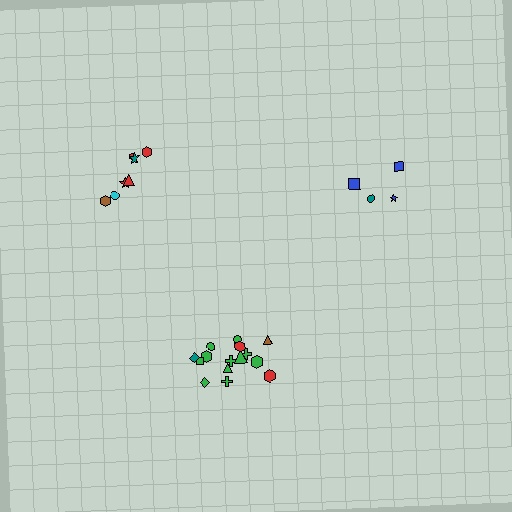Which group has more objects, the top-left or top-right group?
The top-left group.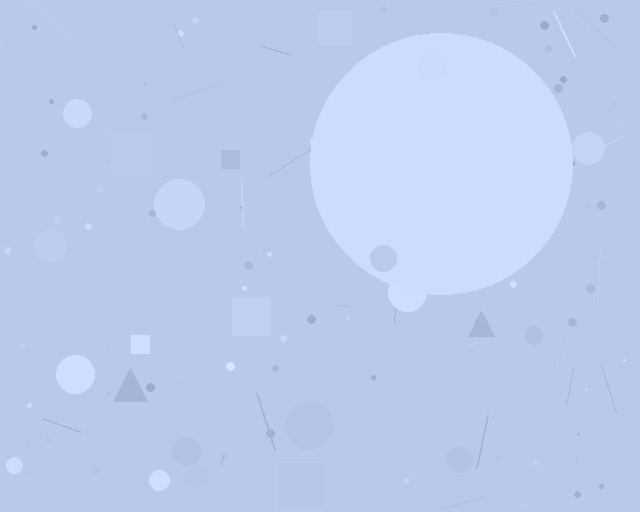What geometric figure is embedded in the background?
A circle is embedded in the background.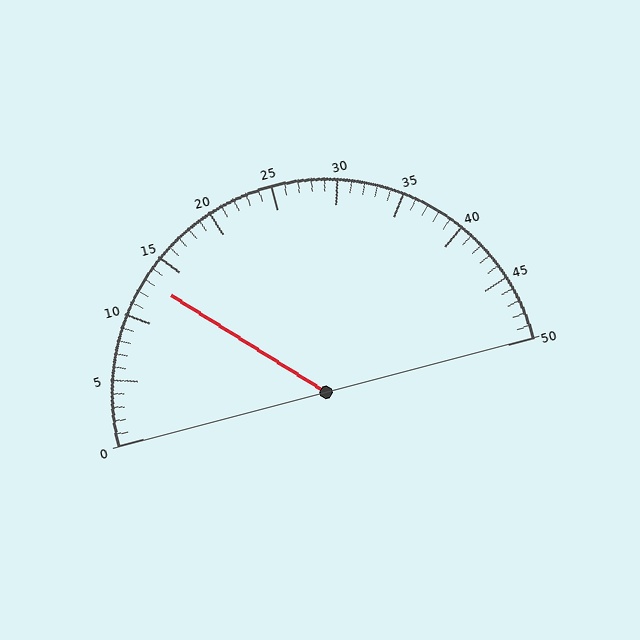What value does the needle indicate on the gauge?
The needle indicates approximately 13.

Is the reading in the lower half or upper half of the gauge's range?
The reading is in the lower half of the range (0 to 50).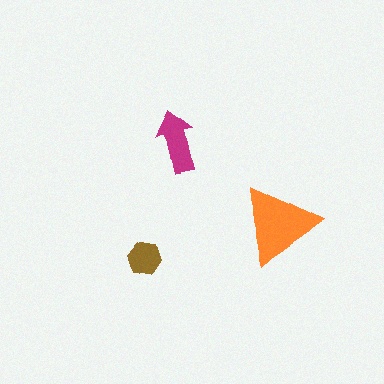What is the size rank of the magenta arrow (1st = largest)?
2nd.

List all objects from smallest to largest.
The brown hexagon, the magenta arrow, the orange triangle.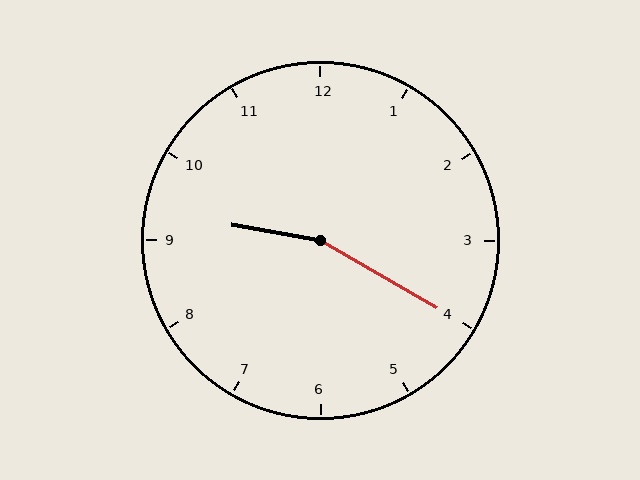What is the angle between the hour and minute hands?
Approximately 160 degrees.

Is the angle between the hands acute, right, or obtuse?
It is obtuse.